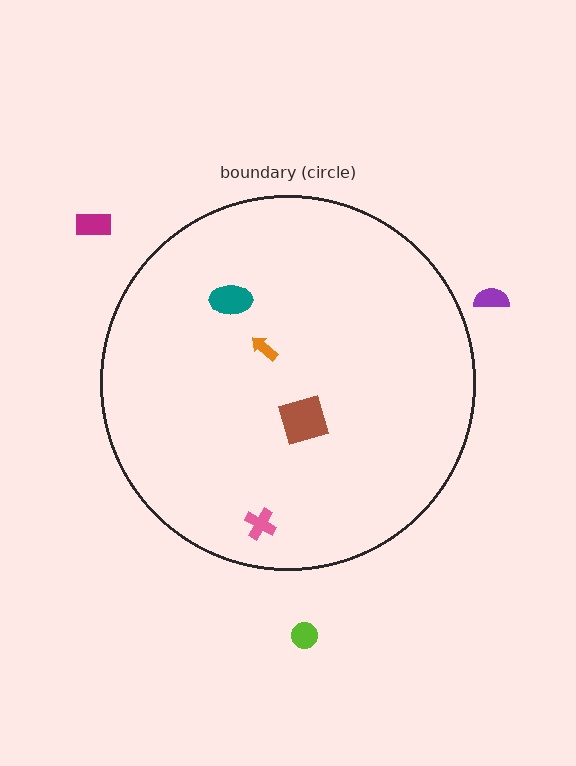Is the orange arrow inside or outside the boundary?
Inside.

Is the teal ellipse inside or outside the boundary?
Inside.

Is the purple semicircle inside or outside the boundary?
Outside.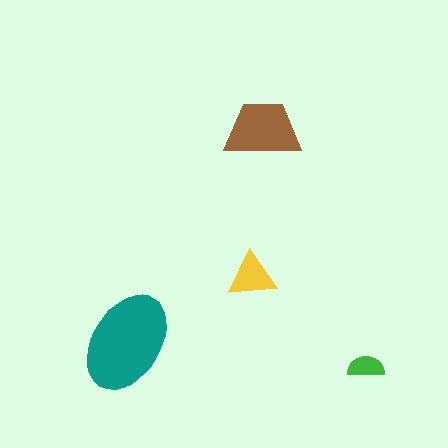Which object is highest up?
The brown trapezoid is topmost.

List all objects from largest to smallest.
The teal ellipse, the brown trapezoid, the yellow triangle, the green semicircle.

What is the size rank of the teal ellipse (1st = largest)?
1st.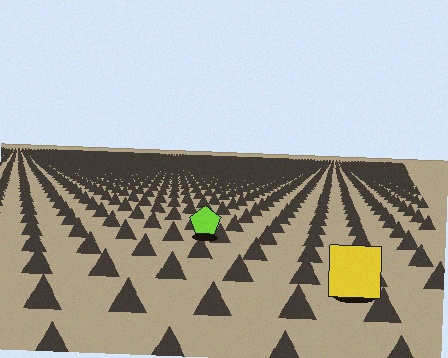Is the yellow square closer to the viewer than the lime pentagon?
Yes. The yellow square is closer — you can tell from the texture gradient: the ground texture is coarser near it.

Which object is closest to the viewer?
The yellow square is closest. The texture marks near it are larger and more spread out.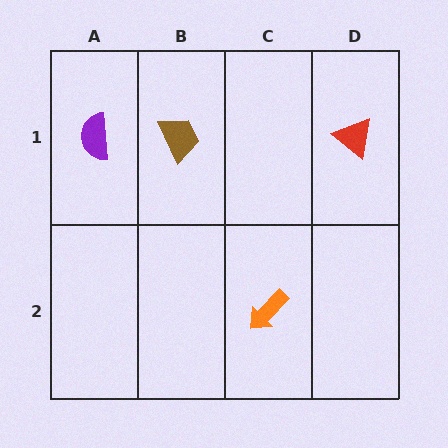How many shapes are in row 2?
1 shape.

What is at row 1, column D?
A red triangle.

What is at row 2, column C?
An orange arrow.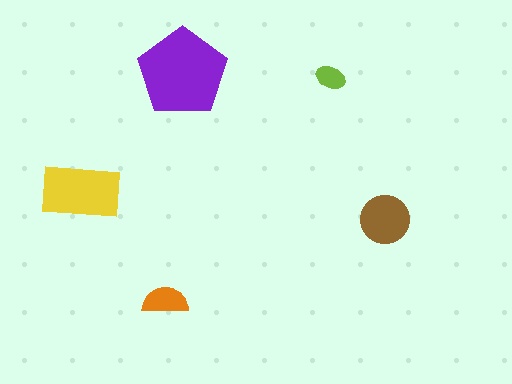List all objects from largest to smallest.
The purple pentagon, the yellow rectangle, the brown circle, the orange semicircle, the lime ellipse.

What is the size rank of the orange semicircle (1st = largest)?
4th.